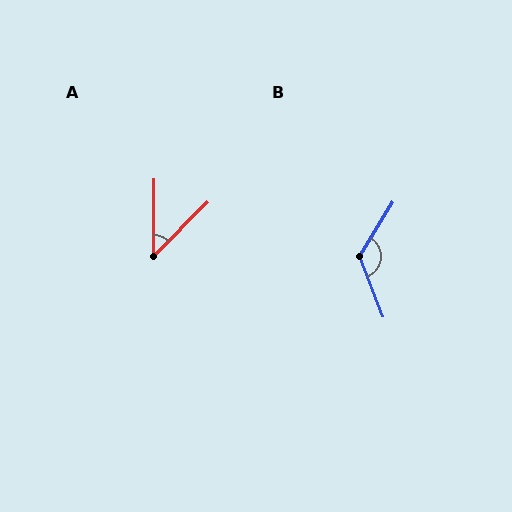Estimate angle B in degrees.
Approximately 127 degrees.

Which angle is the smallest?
A, at approximately 45 degrees.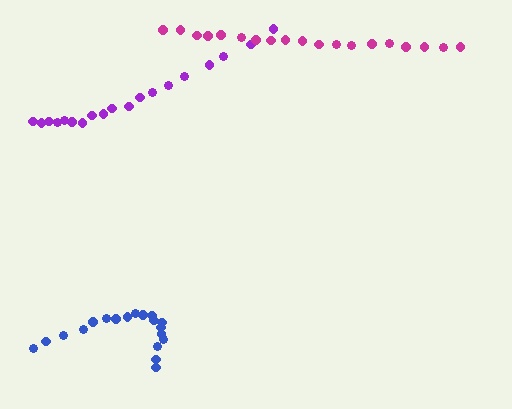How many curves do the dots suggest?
There are 3 distinct paths.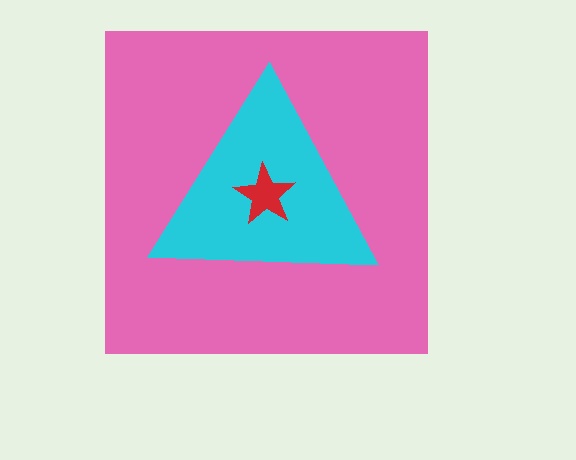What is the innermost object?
The red star.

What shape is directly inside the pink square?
The cyan triangle.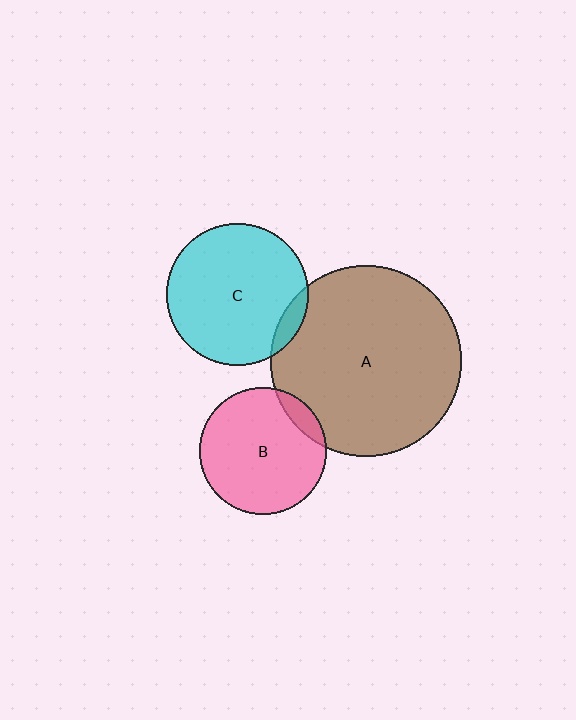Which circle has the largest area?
Circle A (brown).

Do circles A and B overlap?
Yes.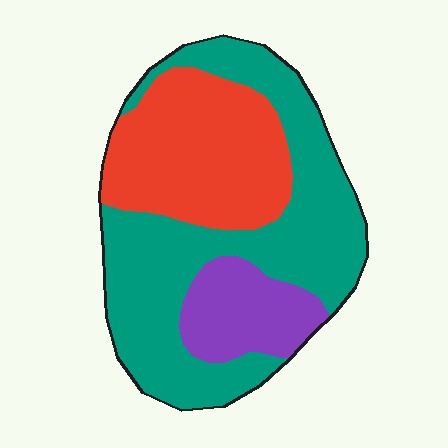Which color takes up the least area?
Purple, at roughly 15%.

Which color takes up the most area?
Teal, at roughly 55%.